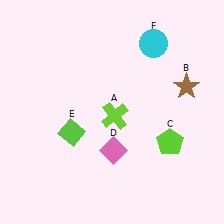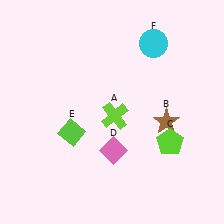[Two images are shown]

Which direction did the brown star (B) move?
The brown star (B) moved down.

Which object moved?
The brown star (B) moved down.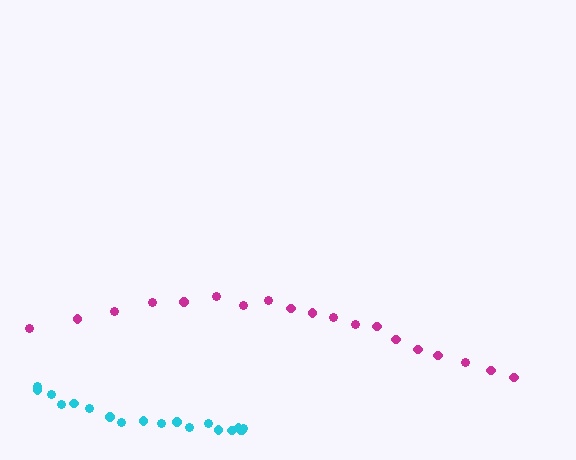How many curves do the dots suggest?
There are 2 distinct paths.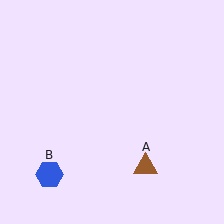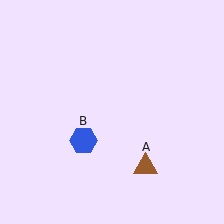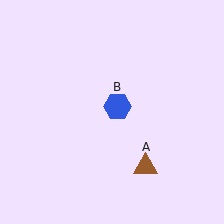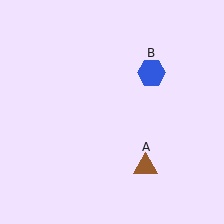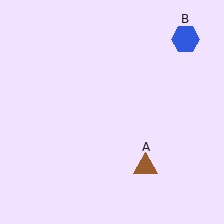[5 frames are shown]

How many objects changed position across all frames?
1 object changed position: blue hexagon (object B).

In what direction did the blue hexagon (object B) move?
The blue hexagon (object B) moved up and to the right.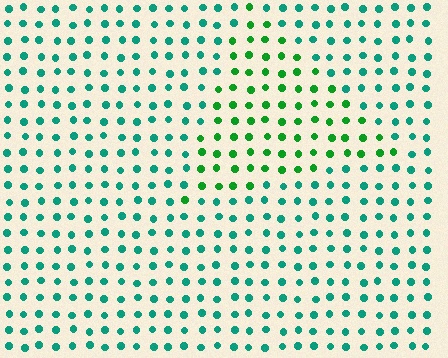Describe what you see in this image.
The image is filled with small teal elements in a uniform arrangement. A triangle-shaped region is visible where the elements are tinted to a slightly different hue, forming a subtle color boundary.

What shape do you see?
I see a triangle.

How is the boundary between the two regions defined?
The boundary is defined purely by a slight shift in hue (about 38 degrees). Spacing, size, and orientation are identical on both sides.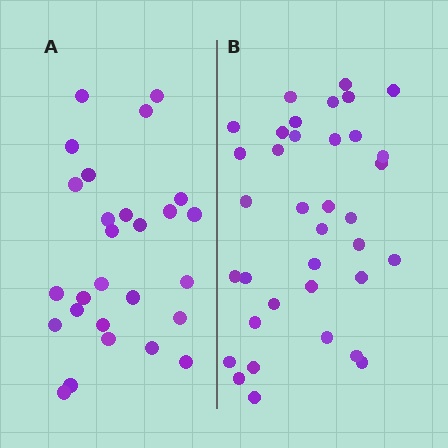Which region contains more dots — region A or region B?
Region B (the right region) has more dots.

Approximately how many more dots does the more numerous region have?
Region B has roughly 8 or so more dots than region A.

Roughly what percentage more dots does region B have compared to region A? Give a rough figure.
About 35% more.